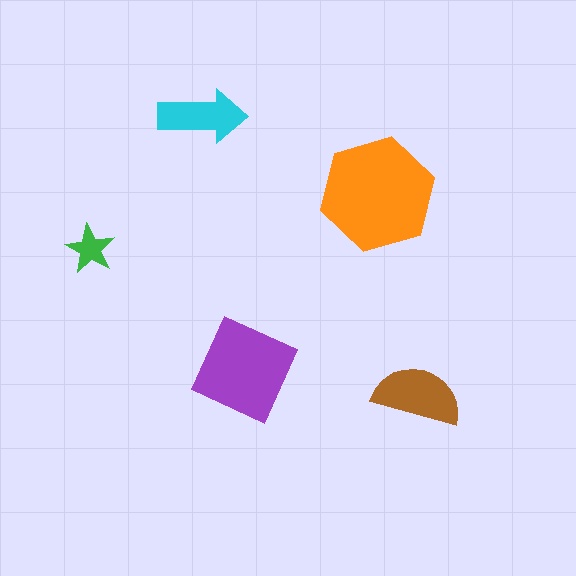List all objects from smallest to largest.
The green star, the cyan arrow, the brown semicircle, the purple diamond, the orange hexagon.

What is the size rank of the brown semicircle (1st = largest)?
3rd.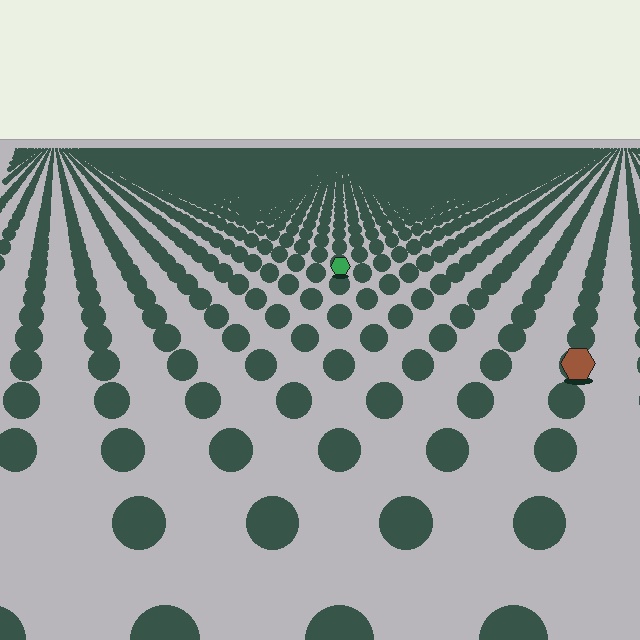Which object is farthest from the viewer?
The green hexagon is farthest from the viewer. It appears smaller and the ground texture around it is denser.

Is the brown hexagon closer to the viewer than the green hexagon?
Yes. The brown hexagon is closer — you can tell from the texture gradient: the ground texture is coarser near it.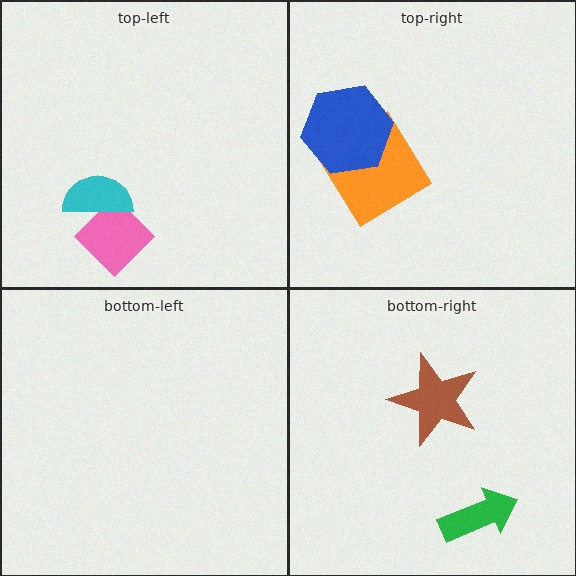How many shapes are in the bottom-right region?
2.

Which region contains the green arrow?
The bottom-right region.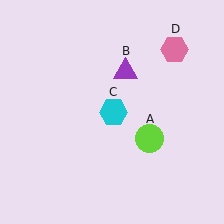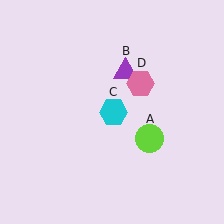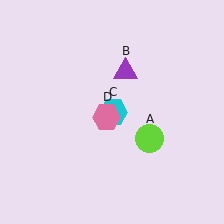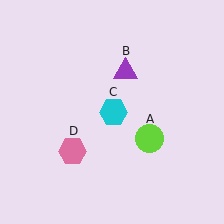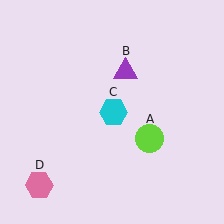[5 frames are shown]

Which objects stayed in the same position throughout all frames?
Lime circle (object A) and purple triangle (object B) and cyan hexagon (object C) remained stationary.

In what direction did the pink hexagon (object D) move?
The pink hexagon (object D) moved down and to the left.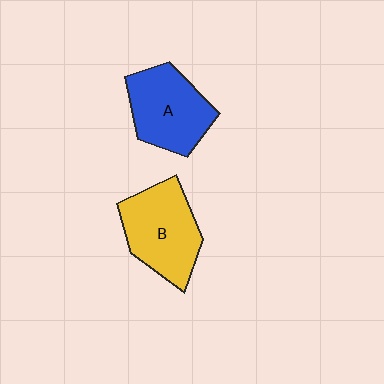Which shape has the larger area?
Shape B (yellow).